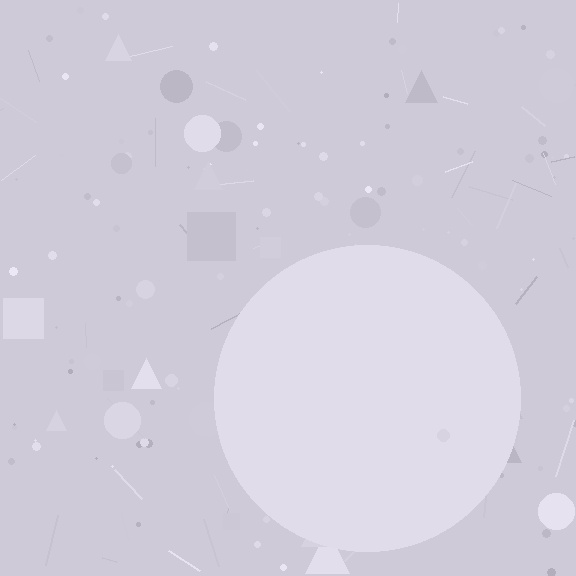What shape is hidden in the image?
A circle is hidden in the image.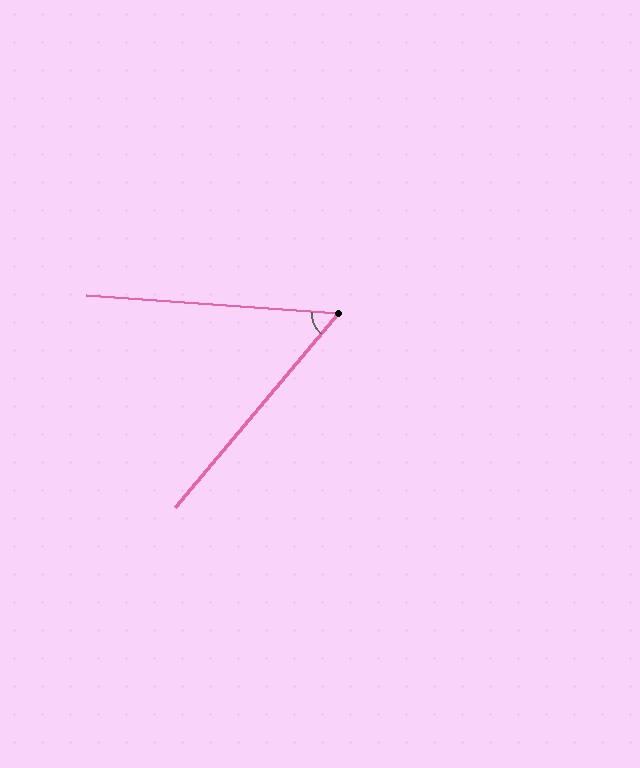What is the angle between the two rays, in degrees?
Approximately 54 degrees.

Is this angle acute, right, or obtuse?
It is acute.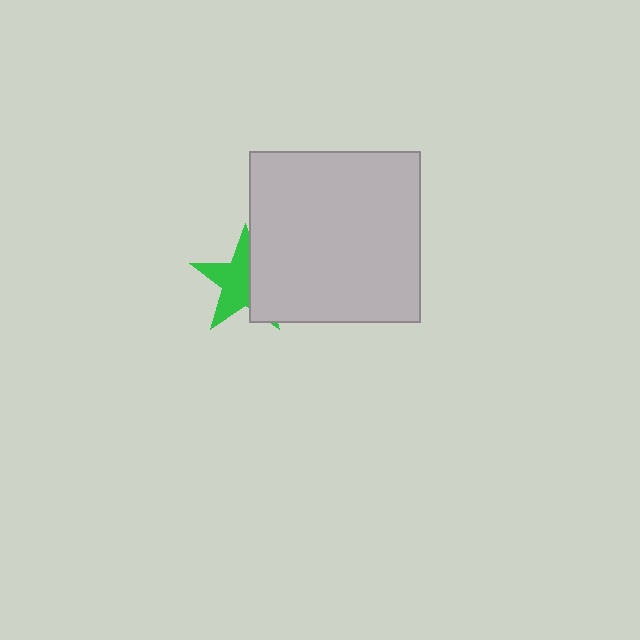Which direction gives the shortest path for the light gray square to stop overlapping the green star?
Moving right gives the shortest separation.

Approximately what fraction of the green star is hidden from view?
Roughly 41% of the green star is hidden behind the light gray square.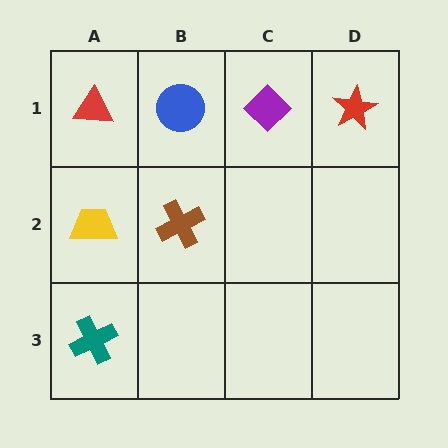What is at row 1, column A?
A red triangle.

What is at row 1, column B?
A blue circle.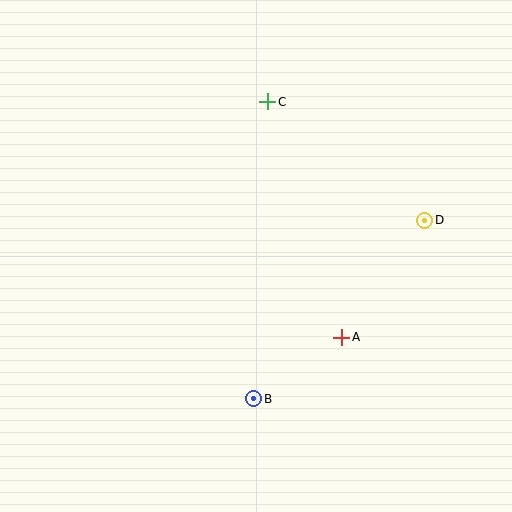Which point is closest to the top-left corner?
Point C is closest to the top-left corner.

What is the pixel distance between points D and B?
The distance between D and B is 247 pixels.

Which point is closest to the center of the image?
Point A at (342, 337) is closest to the center.